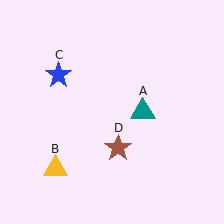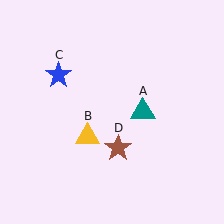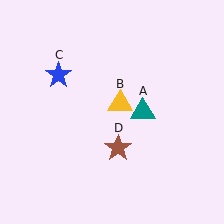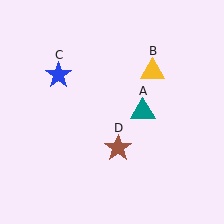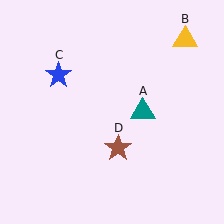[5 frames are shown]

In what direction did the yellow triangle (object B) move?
The yellow triangle (object B) moved up and to the right.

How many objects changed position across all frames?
1 object changed position: yellow triangle (object B).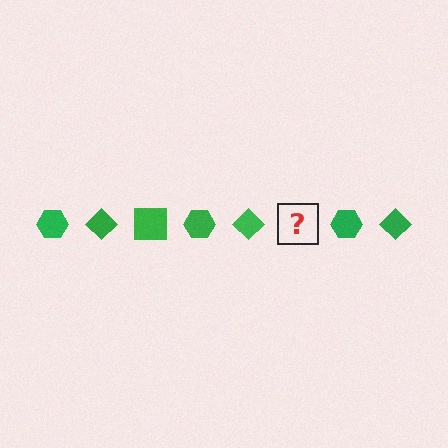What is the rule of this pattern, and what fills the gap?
The rule is that the pattern cycles through hexagon, diamond, square shapes in green. The gap should be filled with a green square.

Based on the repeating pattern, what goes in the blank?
The blank should be a green square.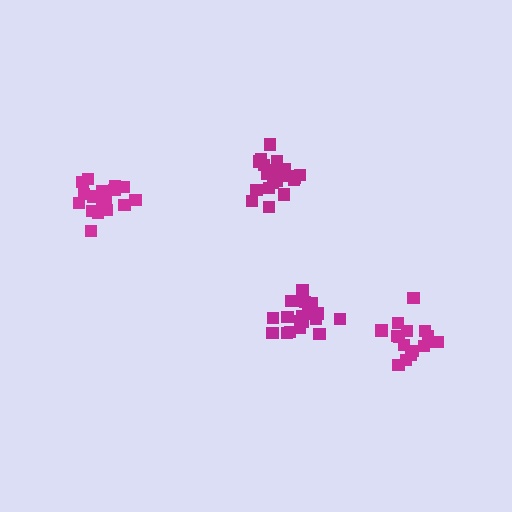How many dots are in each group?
Group 1: 19 dots, Group 2: 20 dots, Group 3: 17 dots, Group 4: 16 dots (72 total).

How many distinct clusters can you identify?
There are 4 distinct clusters.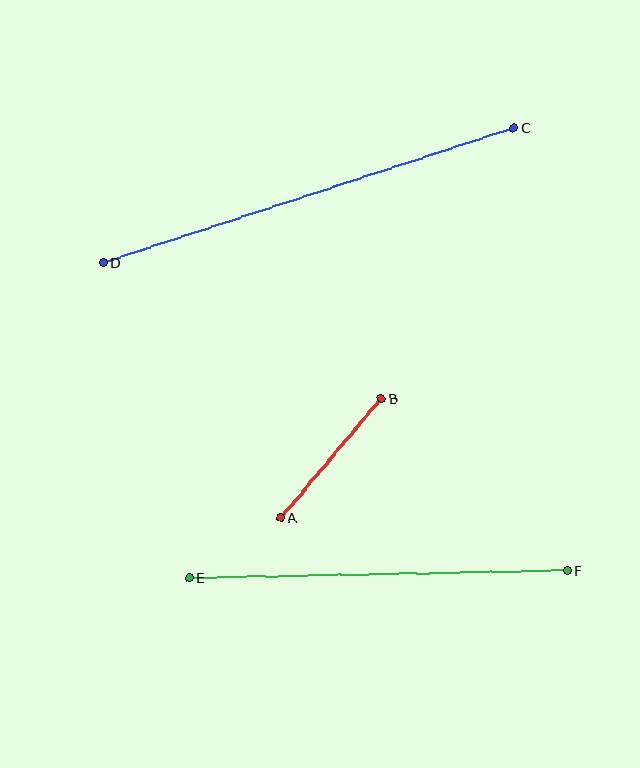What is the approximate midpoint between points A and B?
The midpoint is at approximately (331, 458) pixels.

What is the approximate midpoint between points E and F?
The midpoint is at approximately (378, 574) pixels.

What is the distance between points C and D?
The distance is approximately 432 pixels.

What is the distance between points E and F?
The distance is approximately 378 pixels.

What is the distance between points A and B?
The distance is approximately 156 pixels.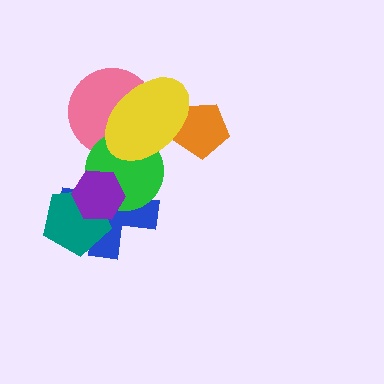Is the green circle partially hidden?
Yes, it is partially covered by another shape.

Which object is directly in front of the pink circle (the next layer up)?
The green circle is directly in front of the pink circle.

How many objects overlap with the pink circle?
2 objects overlap with the pink circle.